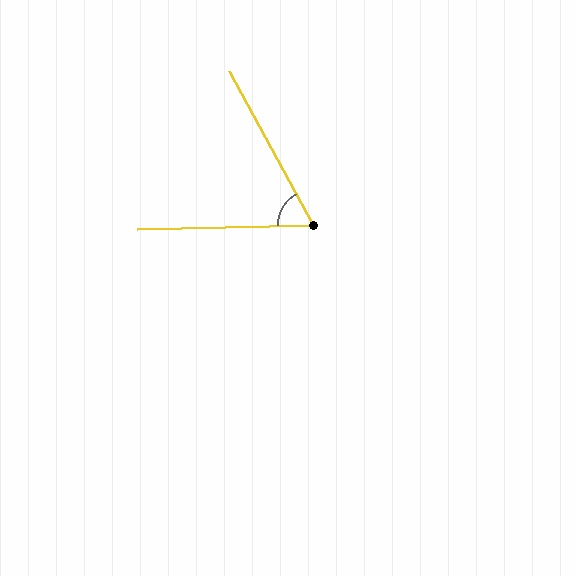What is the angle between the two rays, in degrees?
Approximately 63 degrees.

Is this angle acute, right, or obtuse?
It is acute.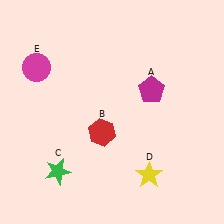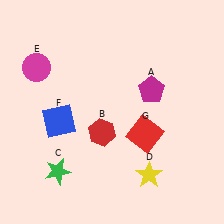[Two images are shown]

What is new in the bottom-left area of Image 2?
A blue square (F) was added in the bottom-left area of Image 2.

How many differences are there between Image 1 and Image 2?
There are 2 differences between the two images.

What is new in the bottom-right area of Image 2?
A red square (G) was added in the bottom-right area of Image 2.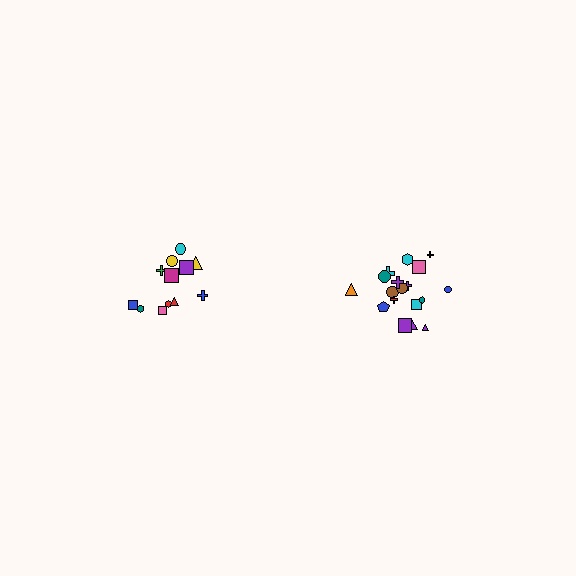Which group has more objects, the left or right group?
The right group.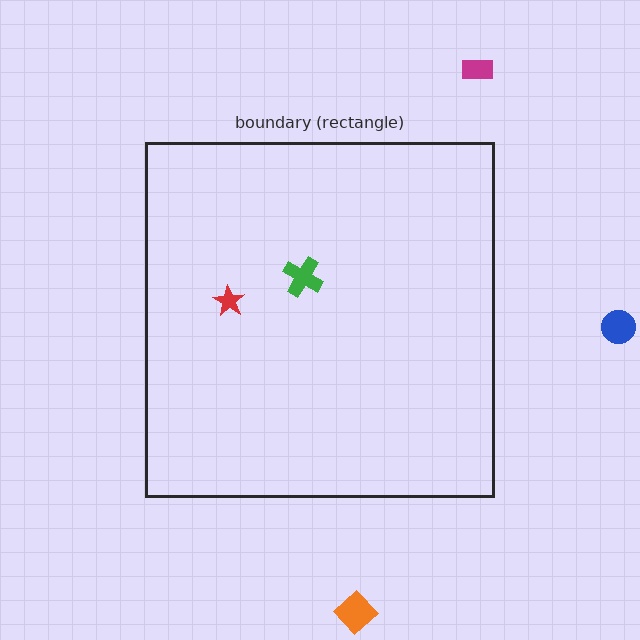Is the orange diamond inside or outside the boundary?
Outside.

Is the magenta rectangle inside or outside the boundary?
Outside.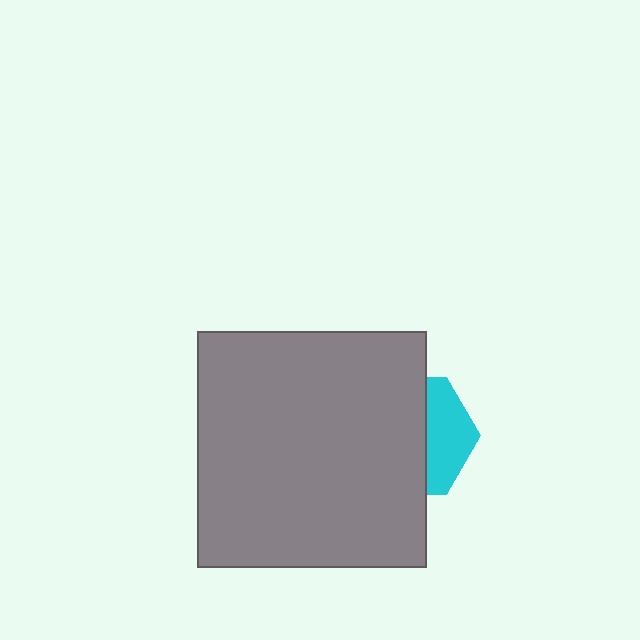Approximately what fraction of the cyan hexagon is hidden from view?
Roughly 64% of the cyan hexagon is hidden behind the gray rectangle.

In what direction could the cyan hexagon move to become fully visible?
The cyan hexagon could move right. That would shift it out from behind the gray rectangle entirely.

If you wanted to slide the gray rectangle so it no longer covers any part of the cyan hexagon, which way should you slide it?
Slide it left — that is the most direct way to separate the two shapes.